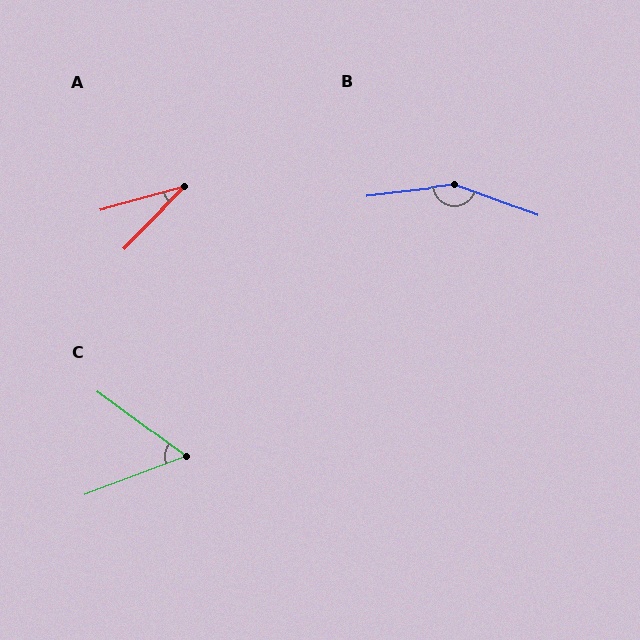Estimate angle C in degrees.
Approximately 57 degrees.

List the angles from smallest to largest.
A (30°), C (57°), B (153°).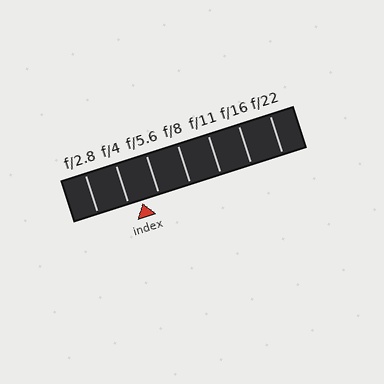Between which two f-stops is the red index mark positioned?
The index mark is between f/4 and f/5.6.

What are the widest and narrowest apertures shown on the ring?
The widest aperture shown is f/2.8 and the narrowest is f/22.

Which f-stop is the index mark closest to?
The index mark is closest to f/4.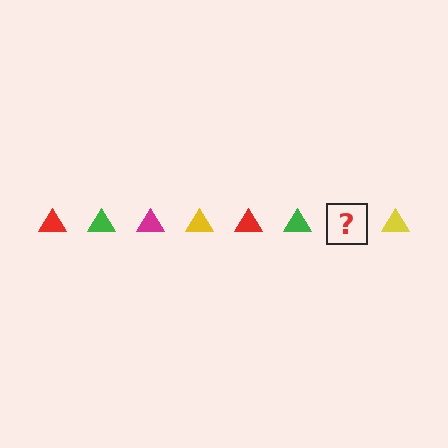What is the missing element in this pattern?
The missing element is a magenta triangle.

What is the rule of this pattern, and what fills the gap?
The rule is that the pattern cycles through red, green, magenta, yellow triangles. The gap should be filled with a magenta triangle.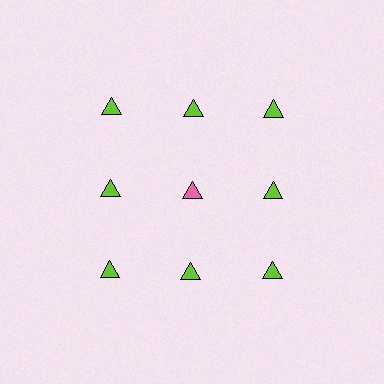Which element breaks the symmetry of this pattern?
The pink triangle in the second row, second from left column breaks the symmetry. All other shapes are lime triangles.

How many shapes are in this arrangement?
There are 9 shapes arranged in a grid pattern.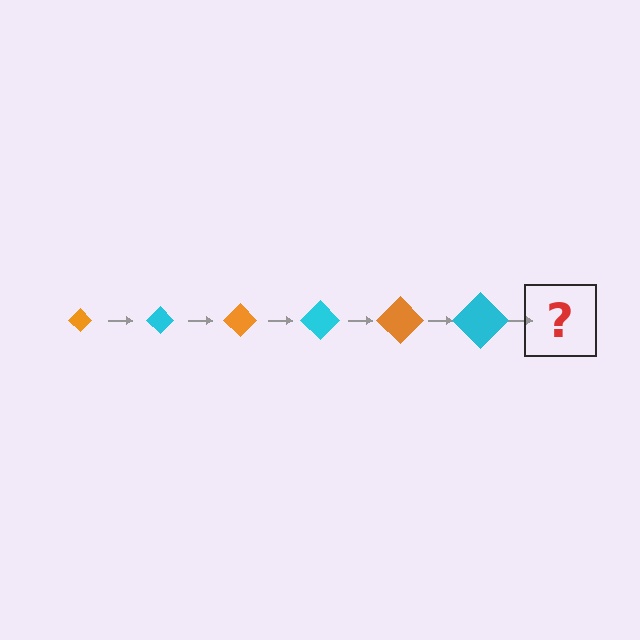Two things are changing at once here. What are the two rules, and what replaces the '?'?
The two rules are that the diamond grows larger each step and the color cycles through orange and cyan. The '?' should be an orange diamond, larger than the previous one.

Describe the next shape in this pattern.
It should be an orange diamond, larger than the previous one.